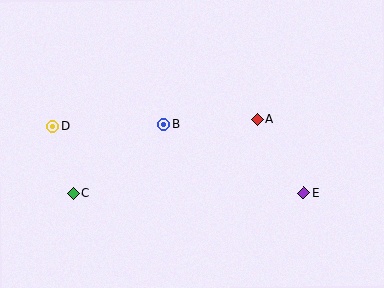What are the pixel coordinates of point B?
Point B is at (163, 125).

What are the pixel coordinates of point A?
Point A is at (257, 119).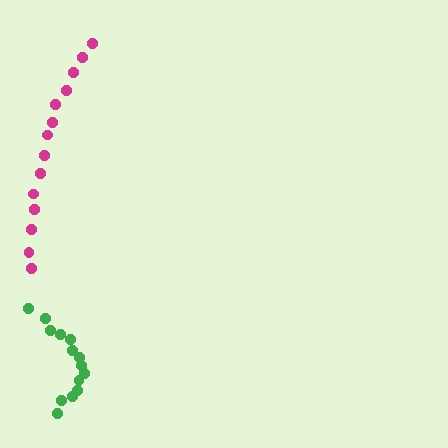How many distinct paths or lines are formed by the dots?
There are 2 distinct paths.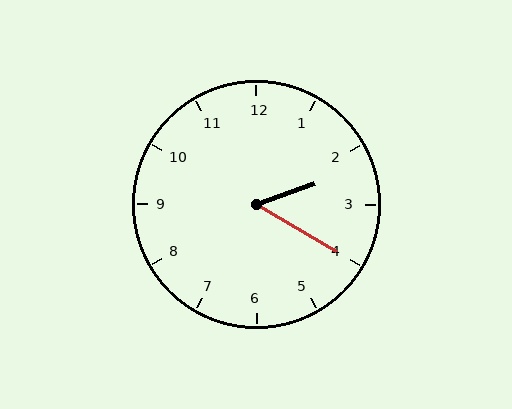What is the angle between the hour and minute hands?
Approximately 50 degrees.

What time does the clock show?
2:20.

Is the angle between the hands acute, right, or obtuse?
It is acute.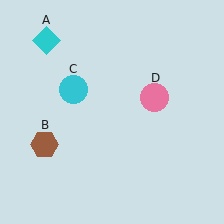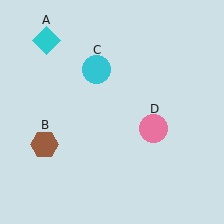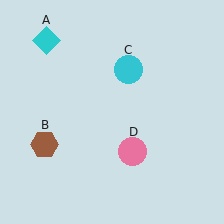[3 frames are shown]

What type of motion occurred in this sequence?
The cyan circle (object C), pink circle (object D) rotated clockwise around the center of the scene.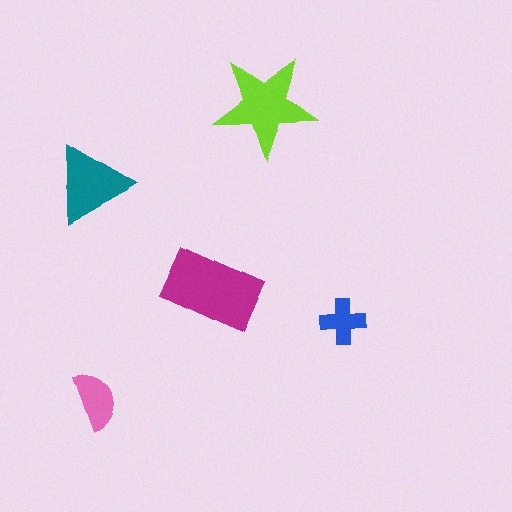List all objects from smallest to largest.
The blue cross, the pink semicircle, the teal triangle, the lime star, the magenta rectangle.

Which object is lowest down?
The pink semicircle is bottommost.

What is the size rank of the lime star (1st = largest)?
2nd.